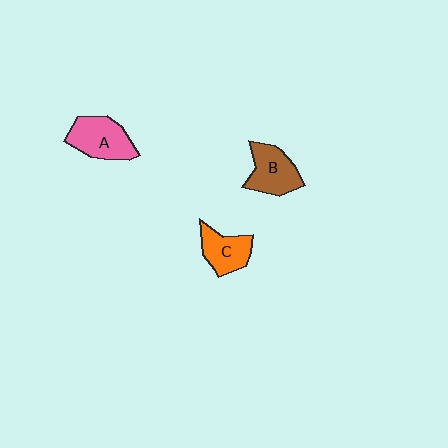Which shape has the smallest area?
Shape C (orange).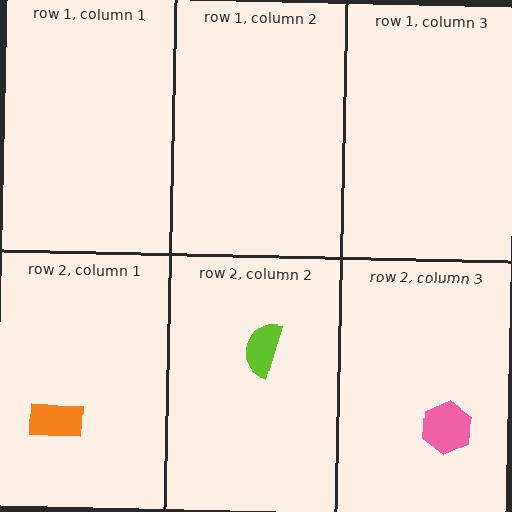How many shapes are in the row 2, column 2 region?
1.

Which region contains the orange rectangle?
The row 2, column 1 region.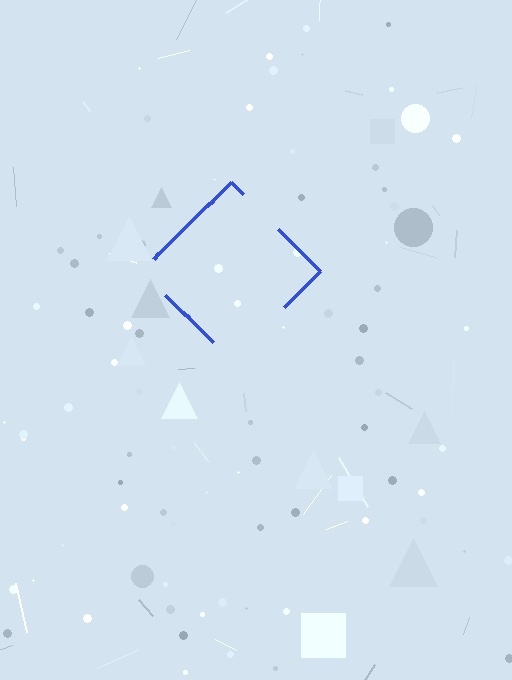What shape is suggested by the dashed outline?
The dashed outline suggests a diamond.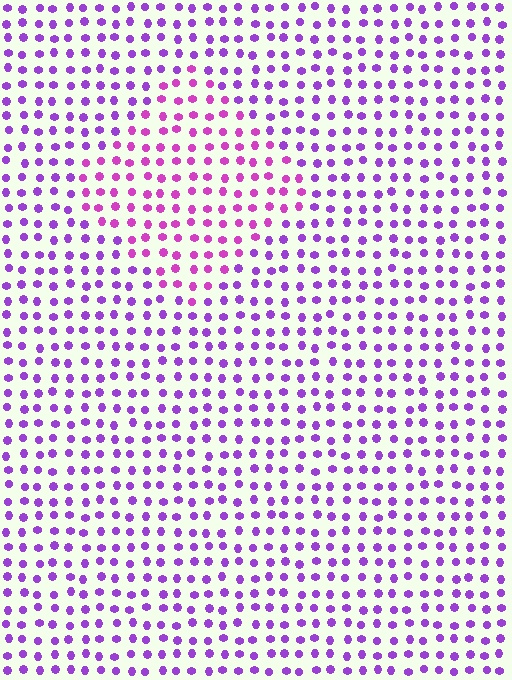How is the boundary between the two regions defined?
The boundary is defined purely by a slight shift in hue (about 29 degrees). Spacing, size, and orientation are identical on both sides.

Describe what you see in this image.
The image is filled with small purple elements in a uniform arrangement. A diamond-shaped region is visible where the elements are tinted to a slightly different hue, forming a subtle color boundary.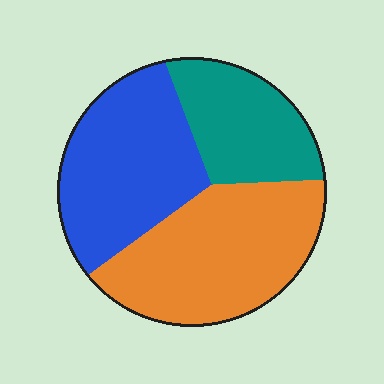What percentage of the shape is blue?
Blue takes up about three eighths (3/8) of the shape.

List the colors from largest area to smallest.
From largest to smallest: orange, blue, teal.